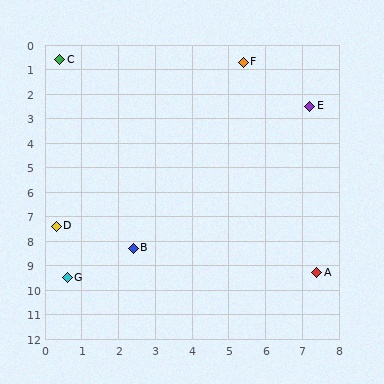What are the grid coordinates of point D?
Point D is at approximately (0.3, 7.4).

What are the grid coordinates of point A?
Point A is at approximately (7.4, 9.3).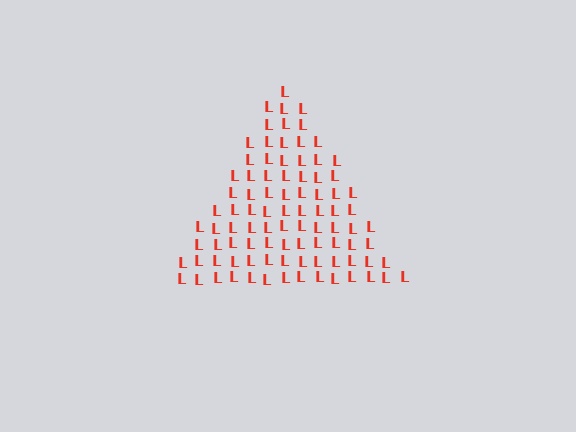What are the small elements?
The small elements are letter L's.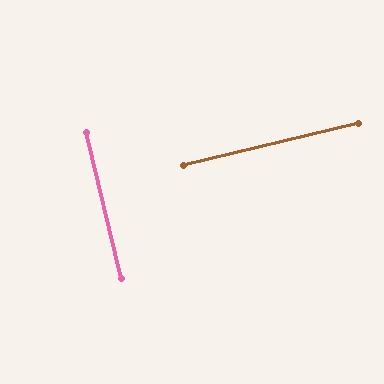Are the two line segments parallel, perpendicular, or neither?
Perpendicular — they meet at approximately 90°.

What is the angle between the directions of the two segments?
Approximately 90 degrees.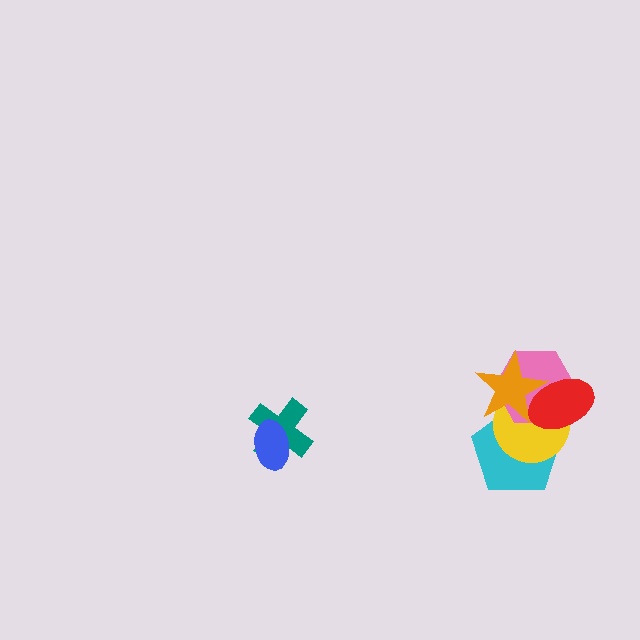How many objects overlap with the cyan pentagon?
4 objects overlap with the cyan pentagon.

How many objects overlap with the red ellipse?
4 objects overlap with the red ellipse.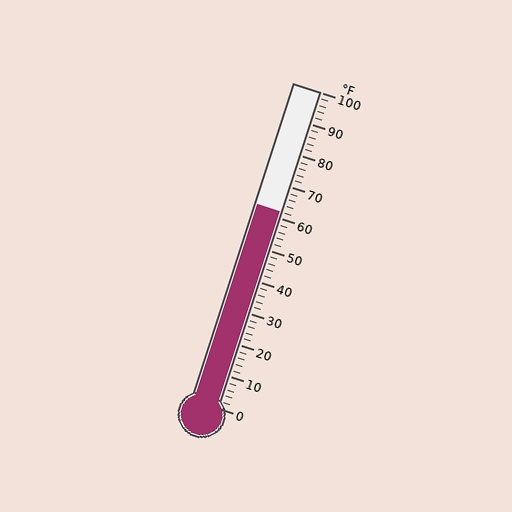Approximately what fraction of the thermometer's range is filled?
The thermometer is filled to approximately 60% of its range.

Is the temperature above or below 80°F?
The temperature is below 80°F.